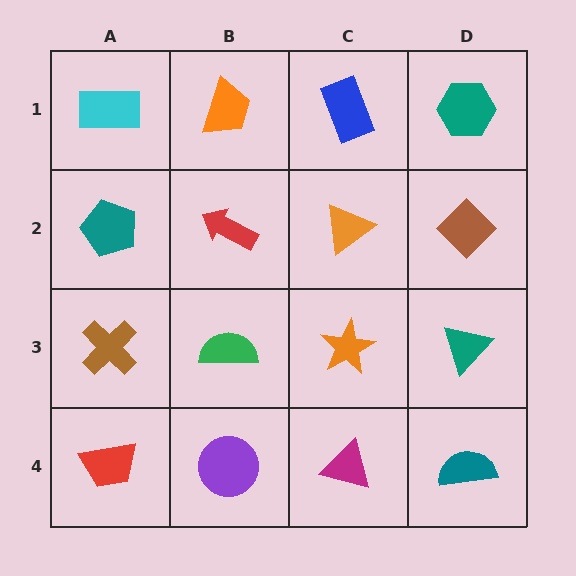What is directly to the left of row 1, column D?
A blue rectangle.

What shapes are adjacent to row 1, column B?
A red arrow (row 2, column B), a cyan rectangle (row 1, column A), a blue rectangle (row 1, column C).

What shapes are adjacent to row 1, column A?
A teal pentagon (row 2, column A), an orange trapezoid (row 1, column B).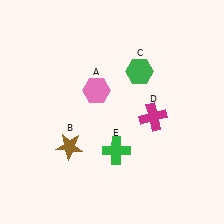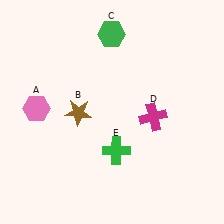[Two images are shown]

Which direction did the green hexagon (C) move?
The green hexagon (C) moved up.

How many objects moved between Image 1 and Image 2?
3 objects moved between the two images.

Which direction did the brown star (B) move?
The brown star (B) moved up.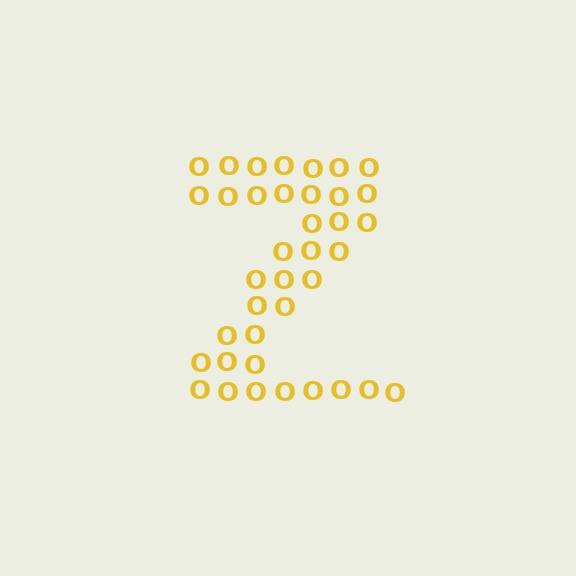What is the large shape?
The large shape is the letter Z.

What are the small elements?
The small elements are letter O's.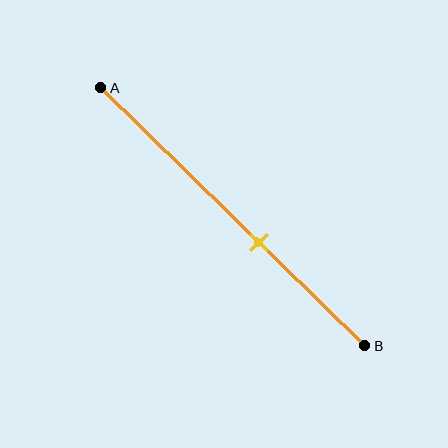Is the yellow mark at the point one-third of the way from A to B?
No, the mark is at about 60% from A, not at the 33% one-third point.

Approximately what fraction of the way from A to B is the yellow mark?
The yellow mark is approximately 60% of the way from A to B.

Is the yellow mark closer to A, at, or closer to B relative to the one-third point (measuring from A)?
The yellow mark is closer to point B than the one-third point of segment AB.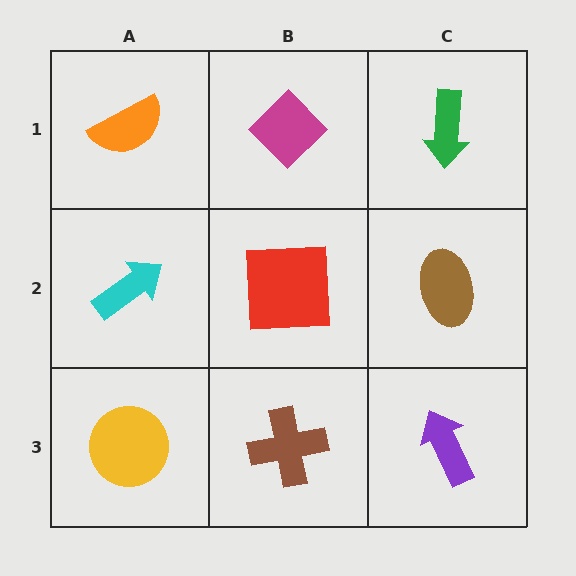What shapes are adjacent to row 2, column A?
An orange semicircle (row 1, column A), a yellow circle (row 3, column A), a red square (row 2, column B).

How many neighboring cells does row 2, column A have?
3.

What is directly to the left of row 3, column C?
A brown cross.